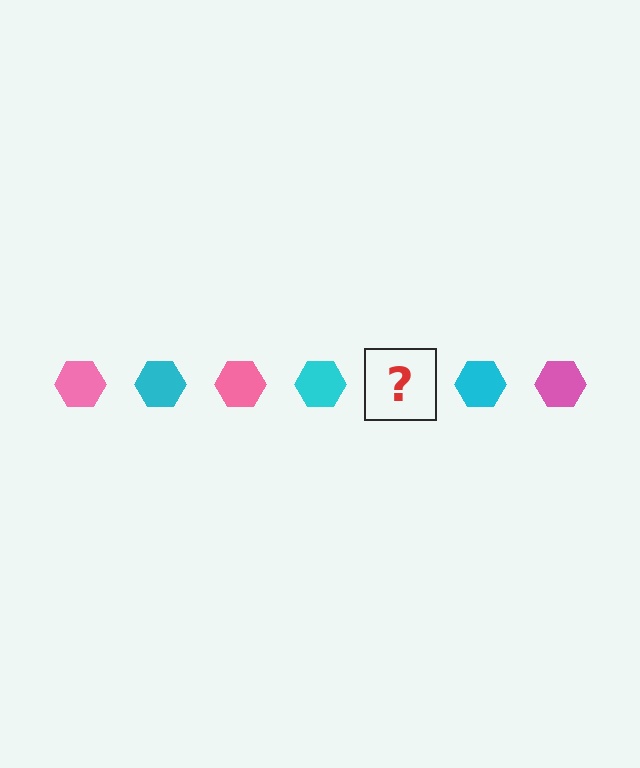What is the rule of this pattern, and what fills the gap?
The rule is that the pattern cycles through pink, cyan hexagons. The gap should be filled with a pink hexagon.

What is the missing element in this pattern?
The missing element is a pink hexagon.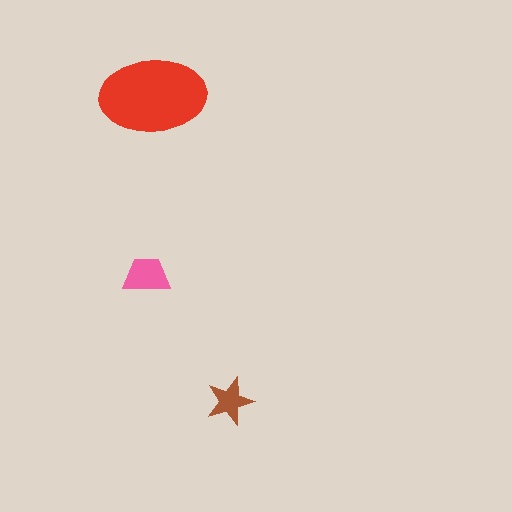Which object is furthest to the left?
The pink trapezoid is leftmost.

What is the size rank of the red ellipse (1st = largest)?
1st.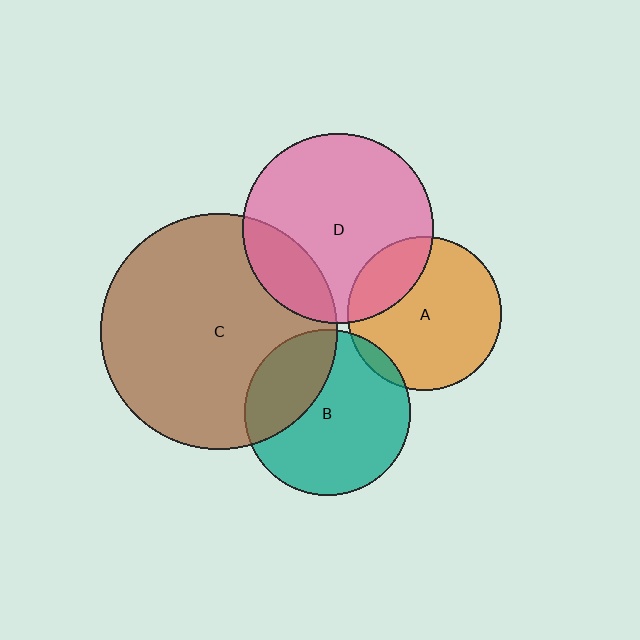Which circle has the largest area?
Circle C (brown).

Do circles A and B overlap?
Yes.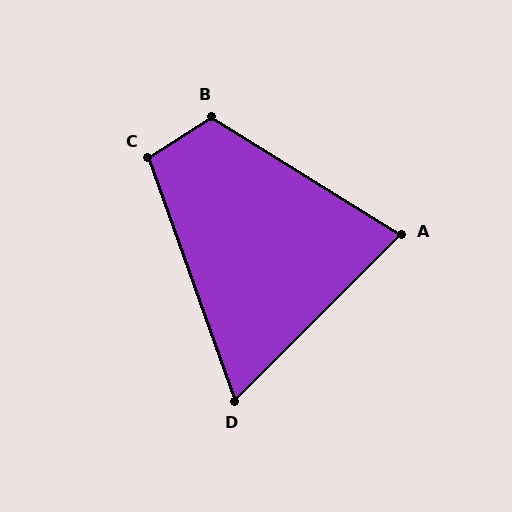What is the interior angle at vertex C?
Approximately 103 degrees (obtuse).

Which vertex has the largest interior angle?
B, at approximately 115 degrees.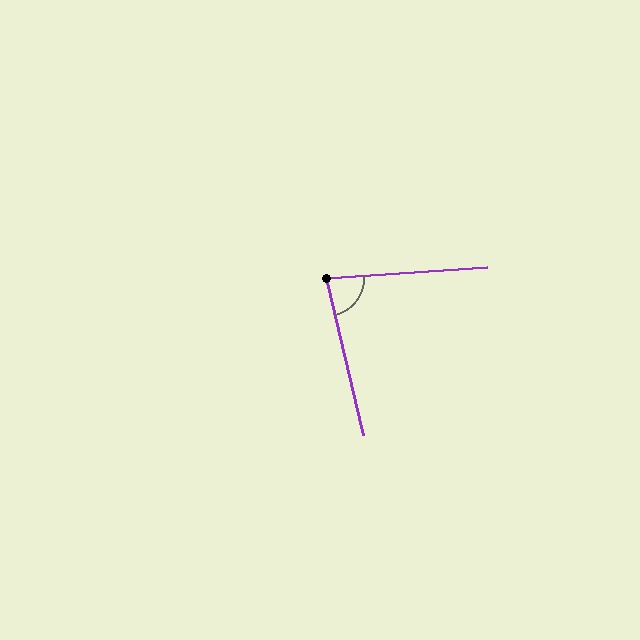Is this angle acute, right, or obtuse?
It is acute.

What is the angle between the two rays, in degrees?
Approximately 81 degrees.